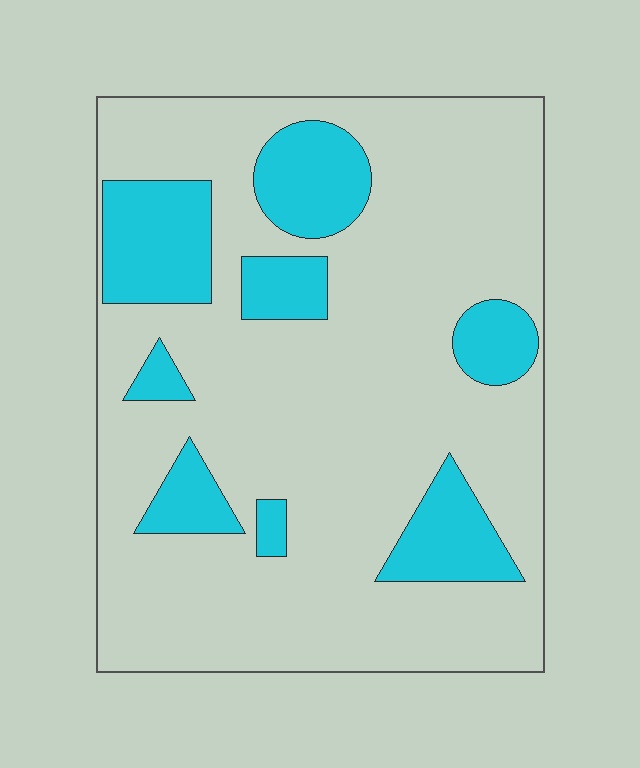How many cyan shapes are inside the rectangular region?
8.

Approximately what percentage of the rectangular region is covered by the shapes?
Approximately 20%.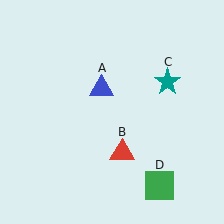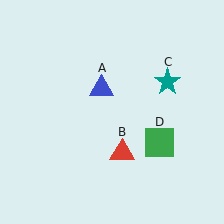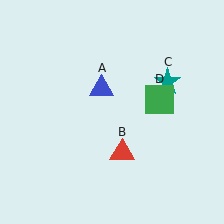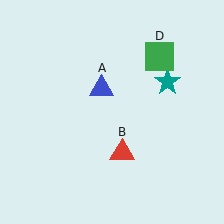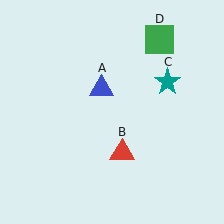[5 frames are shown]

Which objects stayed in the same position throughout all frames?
Blue triangle (object A) and red triangle (object B) and teal star (object C) remained stationary.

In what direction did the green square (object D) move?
The green square (object D) moved up.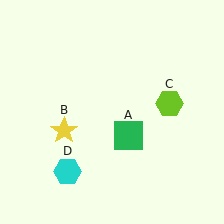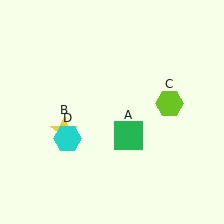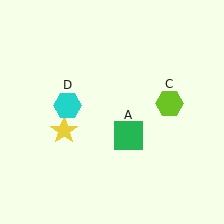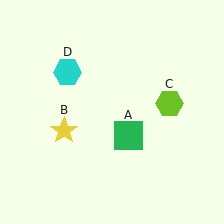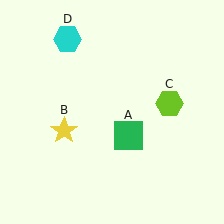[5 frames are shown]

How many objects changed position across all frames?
1 object changed position: cyan hexagon (object D).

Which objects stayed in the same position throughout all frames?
Green square (object A) and yellow star (object B) and lime hexagon (object C) remained stationary.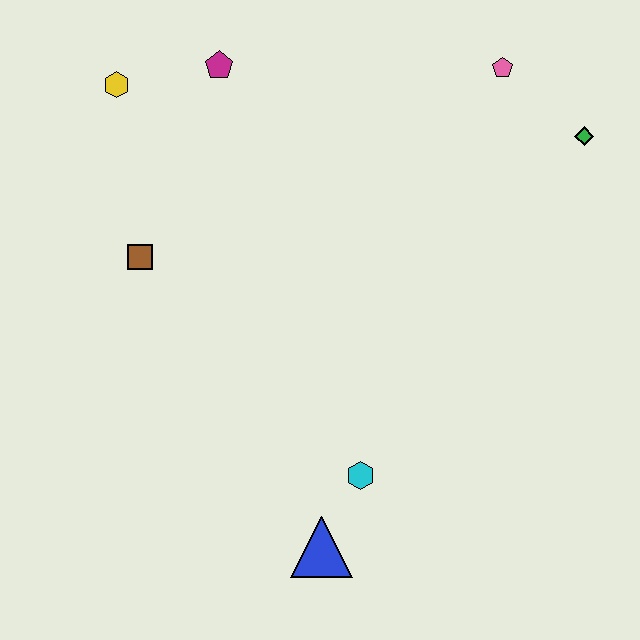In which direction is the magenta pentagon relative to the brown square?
The magenta pentagon is above the brown square.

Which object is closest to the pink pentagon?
The green diamond is closest to the pink pentagon.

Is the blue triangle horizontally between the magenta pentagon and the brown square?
No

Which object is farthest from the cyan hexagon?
The yellow hexagon is farthest from the cyan hexagon.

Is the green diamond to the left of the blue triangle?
No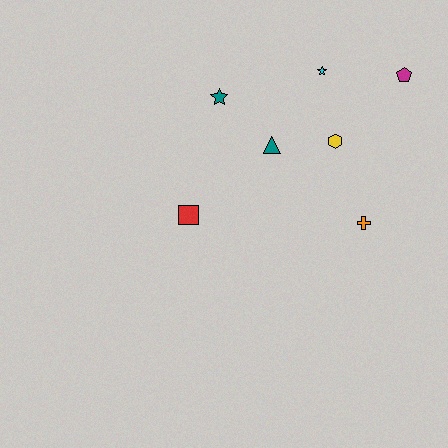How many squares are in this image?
There is 1 square.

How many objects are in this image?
There are 7 objects.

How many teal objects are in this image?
There are 2 teal objects.